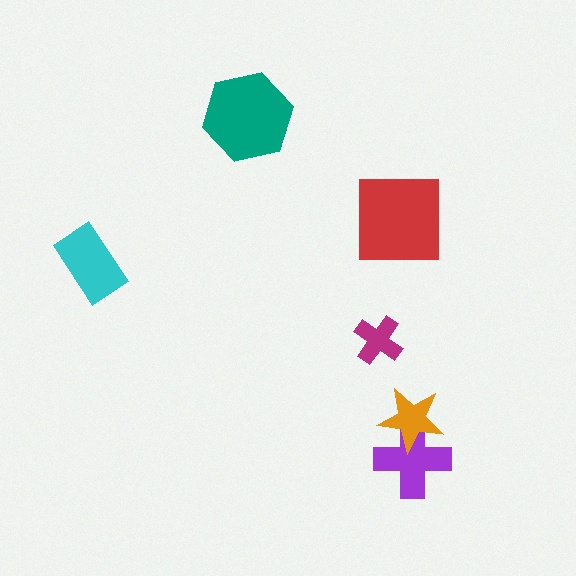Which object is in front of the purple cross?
The orange star is in front of the purple cross.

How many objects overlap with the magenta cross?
0 objects overlap with the magenta cross.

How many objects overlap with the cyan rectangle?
0 objects overlap with the cyan rectangle.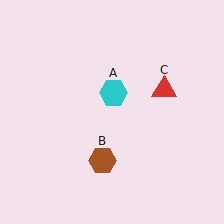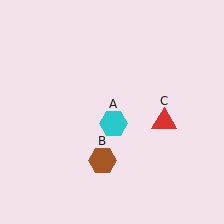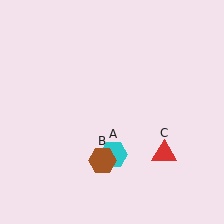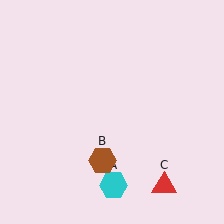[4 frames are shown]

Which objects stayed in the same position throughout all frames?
Brown hexagon (object B) remained stationary.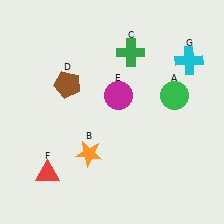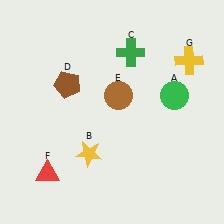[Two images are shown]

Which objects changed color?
B changed from orange to yellow. E changed from magenta to brown. G changed from cyan to yellow.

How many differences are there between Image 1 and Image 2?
There are 3 differences between the two images.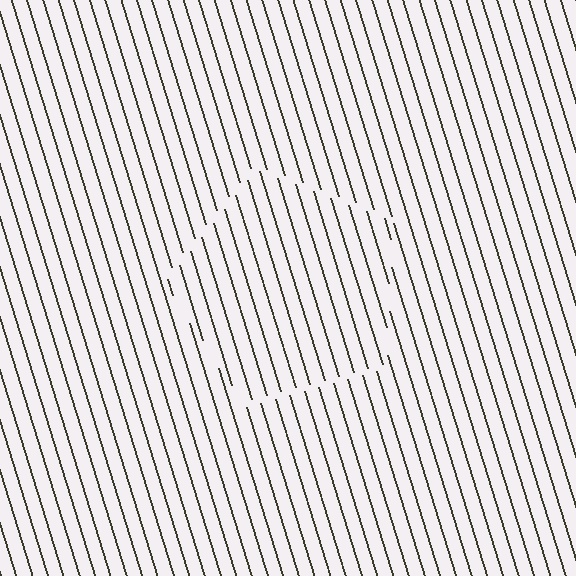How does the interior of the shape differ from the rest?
The interior of the shape contains the same grating, shifted by half a period — the contour is defined by the phase discontinuity where line-ends from the inner and outer gratings abut.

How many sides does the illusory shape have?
5 sides — the line-ends trace a pentagon.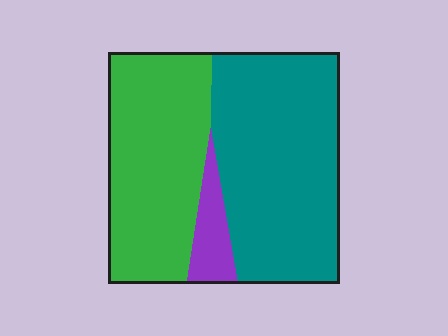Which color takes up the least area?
Purple, at roughly 10%.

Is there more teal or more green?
Teal.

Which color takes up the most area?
Teal, at roughly 50%.